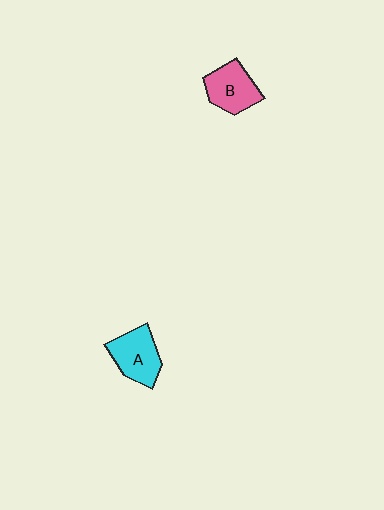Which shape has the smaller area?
Shape B (pink).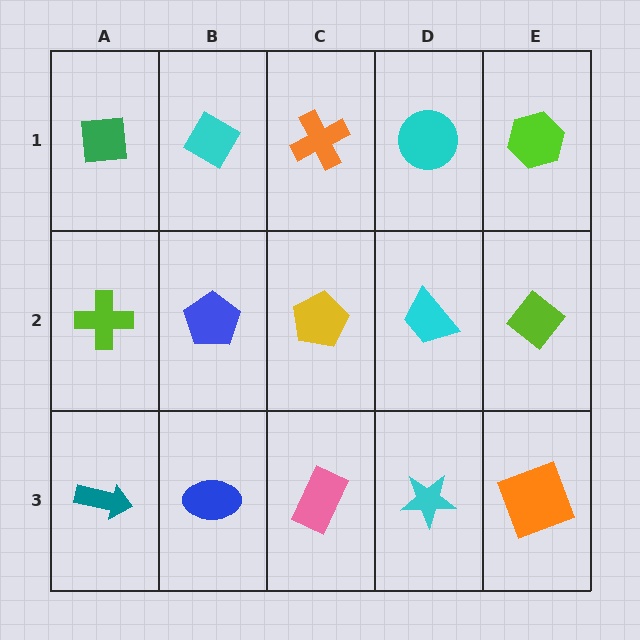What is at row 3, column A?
A teal arrow.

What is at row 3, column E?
An orange square.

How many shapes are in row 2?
5 shapes.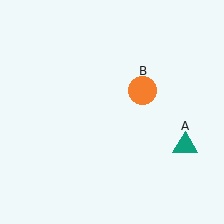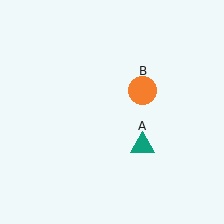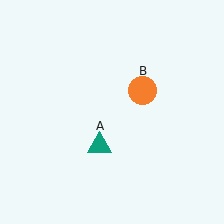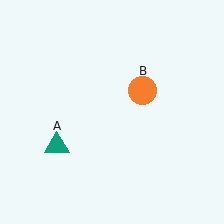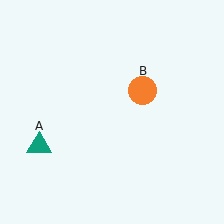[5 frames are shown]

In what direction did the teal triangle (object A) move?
The teal triangle (object A) moved left.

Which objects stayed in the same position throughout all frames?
Orange circle (object B) remained stationary.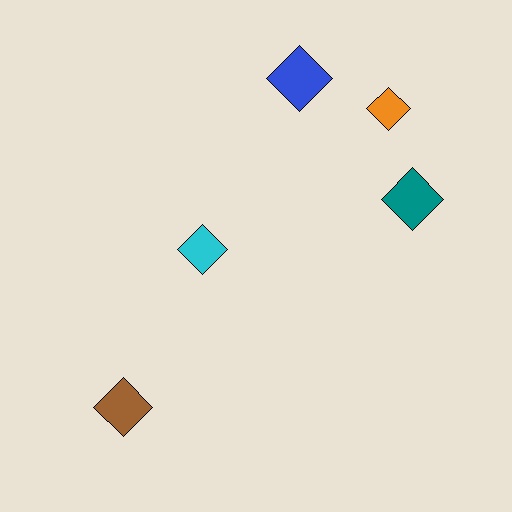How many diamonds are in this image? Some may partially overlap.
There are 5 diamonds.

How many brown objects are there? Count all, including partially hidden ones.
There is 1 brown object.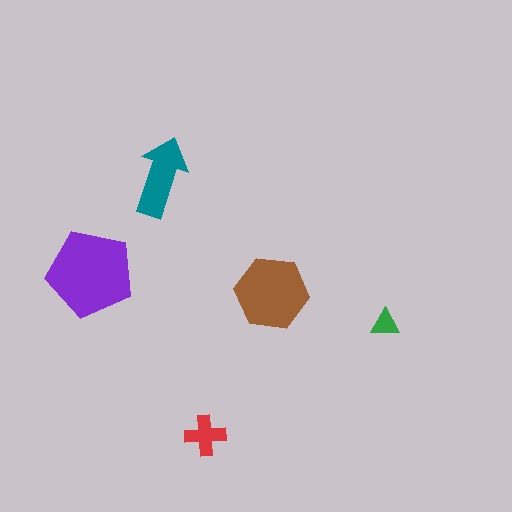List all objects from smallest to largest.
The green triangle, the red cross, the teal arrow, the brown hexagon, the purple pentagon.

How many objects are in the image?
There are 5 objects in the image.